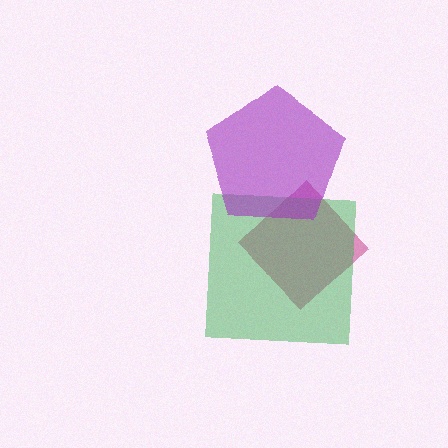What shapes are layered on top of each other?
The layered shapes are: a magenta diamond, a green square, a purple pentagon.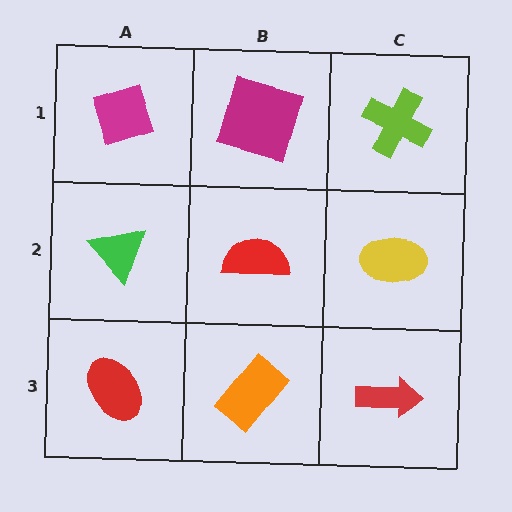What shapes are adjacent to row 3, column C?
A yellow ellipse (row 2, column C), an orange rectangle (row 3, column B).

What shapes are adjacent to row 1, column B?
A red semicircle (row 2, column B), a magenta diamond (row 1, column A), a lime cross (row 1, column C).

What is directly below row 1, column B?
A red semicircle.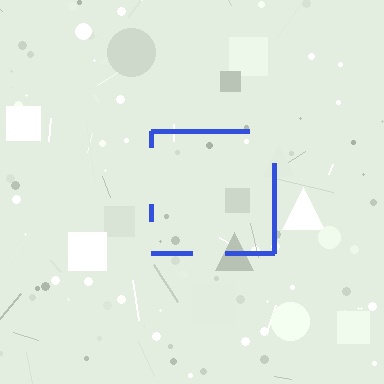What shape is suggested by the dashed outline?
The dashed outline suggests a square.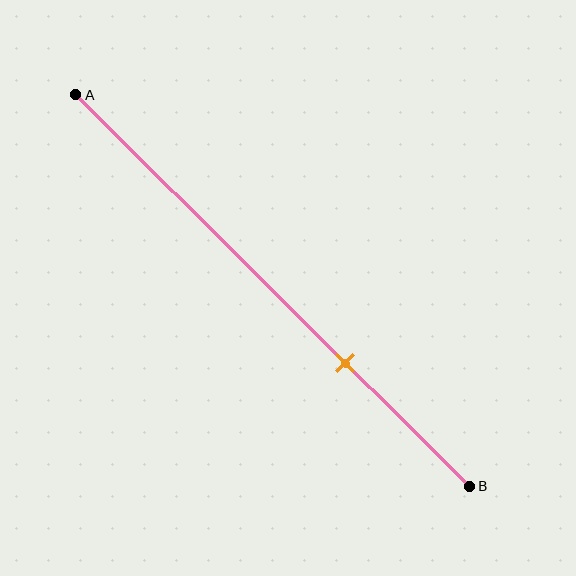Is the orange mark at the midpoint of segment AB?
No, the mark is at about 70% from A, not at the 50% midpoint.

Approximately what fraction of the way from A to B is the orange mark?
The orange mark is approximately 70% of the way from A to B.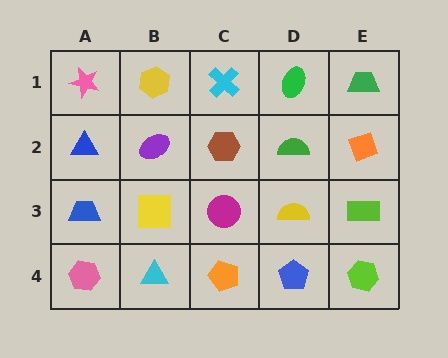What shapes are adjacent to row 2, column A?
A pink star (row 1, column A), a blue trapezoid (row 3, column A), a purple ellipse (row 2, column B).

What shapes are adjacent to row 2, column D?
A green ellipse (row 1, column D), a yellow semicircle (row 3, column D), a brown hexagon (row 2, column C), an orange diamond (row 2, column E).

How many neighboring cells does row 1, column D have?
3.